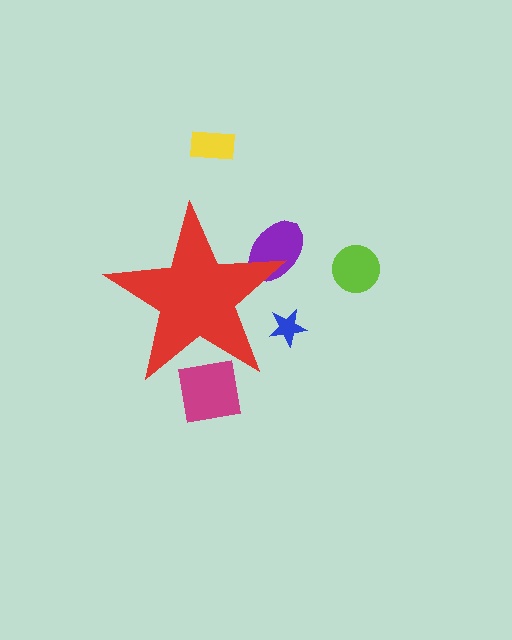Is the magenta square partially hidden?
Yes, the magenta square is partially hidden behind the red star.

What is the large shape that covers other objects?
A red star.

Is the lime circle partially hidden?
No, the lime circle is fully visible.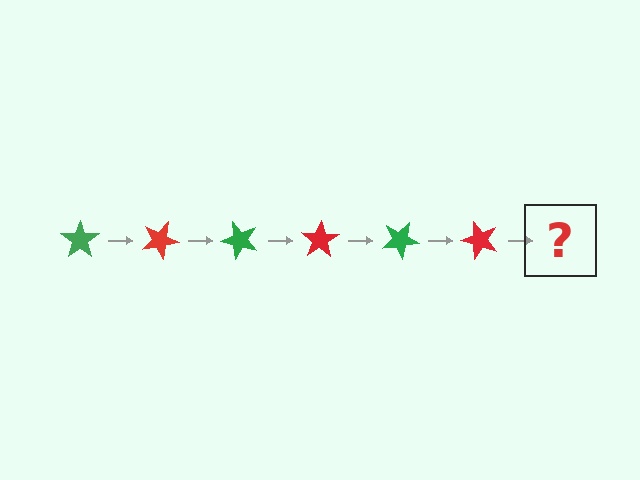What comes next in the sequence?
The next element should be a green star, rotated 150 degrees from the start.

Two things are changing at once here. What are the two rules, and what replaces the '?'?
The two rules are that it rotates 25 degrees each step and the color cycles through green and red. The '?' should be a green star, rotated 150 degrees from the start.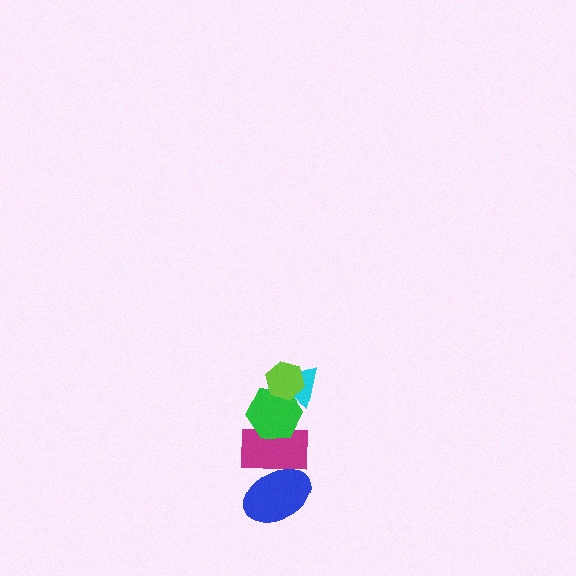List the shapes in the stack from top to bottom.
From top to bottom: the lime hexagon, the cyan triangle, the green hexagon, the magenta rectangle, the blue ellipse.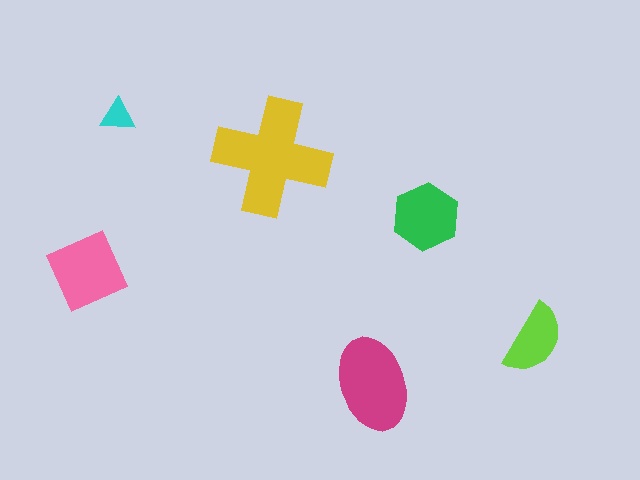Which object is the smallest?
The cyan triangle.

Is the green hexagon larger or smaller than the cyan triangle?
Larger.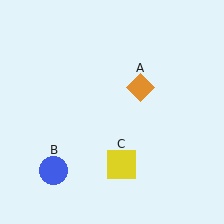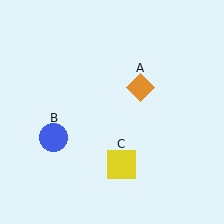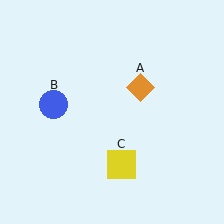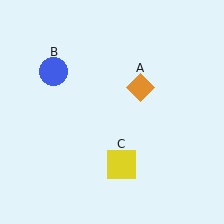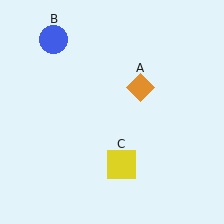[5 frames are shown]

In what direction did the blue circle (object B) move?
The blue circle (object B) moved up.